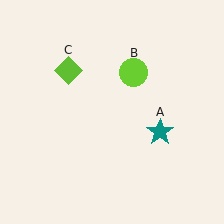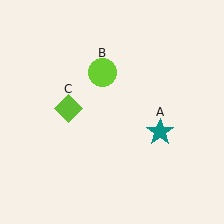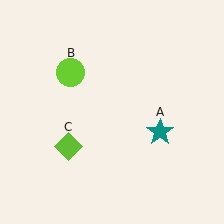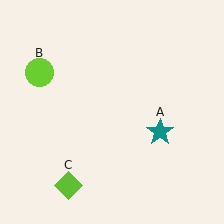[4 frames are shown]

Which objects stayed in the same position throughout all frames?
Teal star (object A) remained stationary.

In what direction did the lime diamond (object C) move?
The lime diamond (object C) moved down.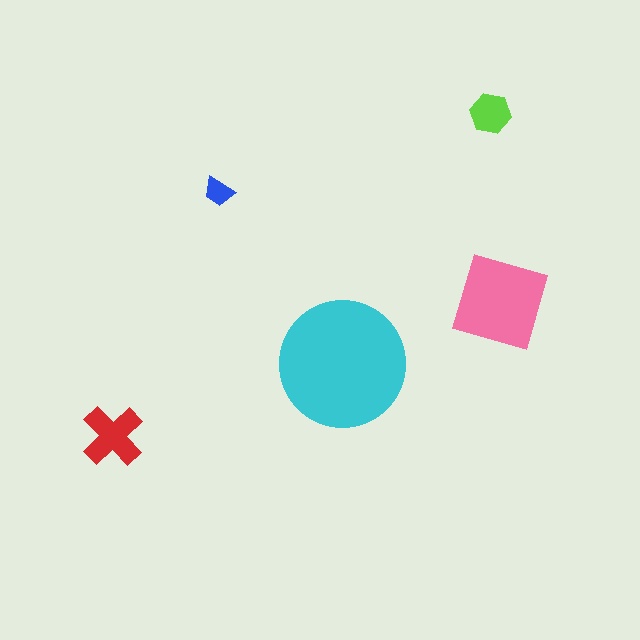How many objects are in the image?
There are 5 objects in the image.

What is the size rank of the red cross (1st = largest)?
3rd.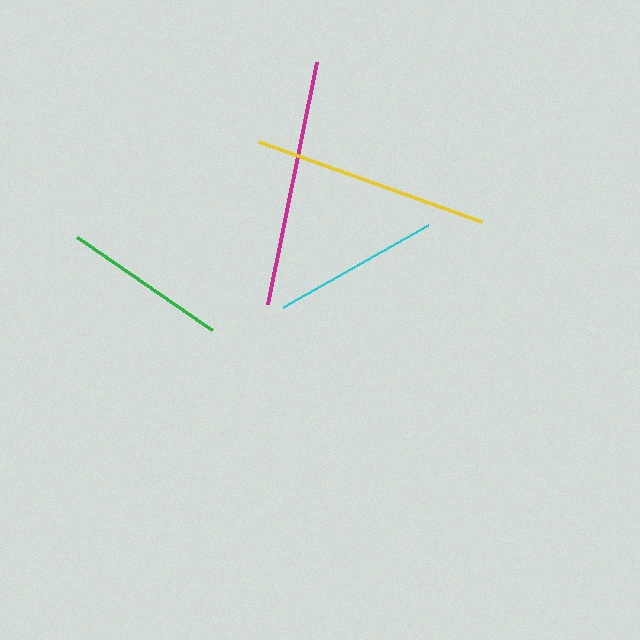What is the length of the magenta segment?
The magenta segment is approximately 246 pixels long.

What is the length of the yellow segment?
The yellow segment is approximately 237 pixels long.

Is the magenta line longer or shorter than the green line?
The magenta line is longer than the green line.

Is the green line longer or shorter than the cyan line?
The cyan line is longer than the green line.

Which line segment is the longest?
The magenta line is the longest at approximately 246 pixels.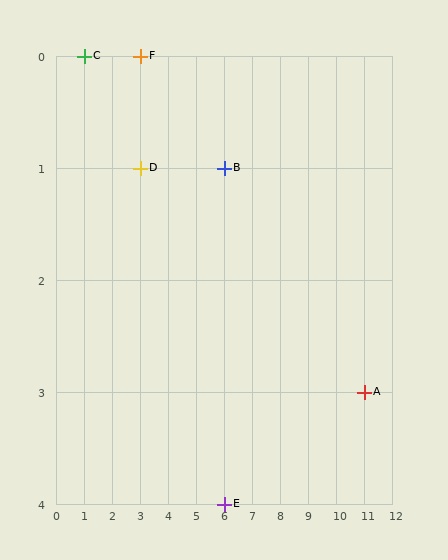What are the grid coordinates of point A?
Point A is at grid coordinates (11, 3).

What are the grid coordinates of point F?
Point F is at grid coordinates (3, 0).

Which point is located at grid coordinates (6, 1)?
Point B is at (6, 1).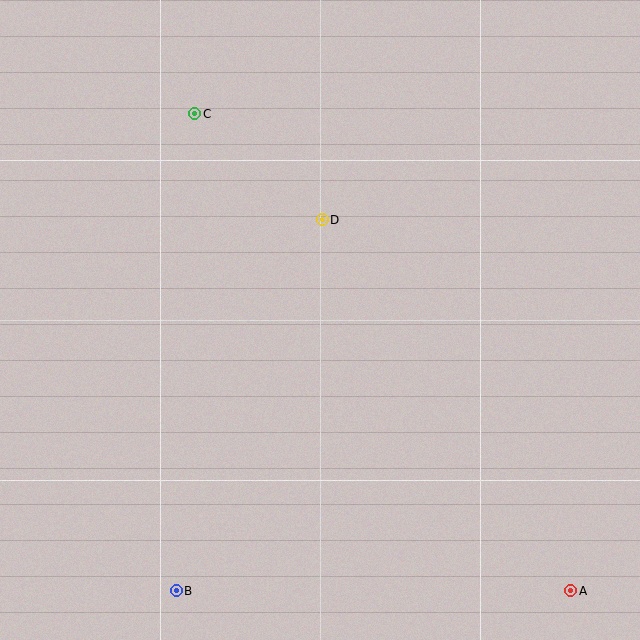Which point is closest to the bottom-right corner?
Point A is closest to the bottom-right corner.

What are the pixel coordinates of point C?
Point C is at (195, 114).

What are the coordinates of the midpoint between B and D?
The midpoint between B and D is at (249, 405).